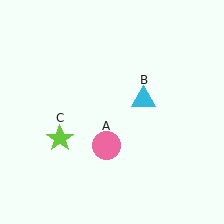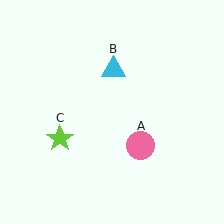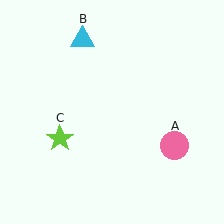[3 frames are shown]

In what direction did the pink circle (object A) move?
The pink circle (object A) moved right.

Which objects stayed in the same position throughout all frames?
Lime star (object C) remained stationary.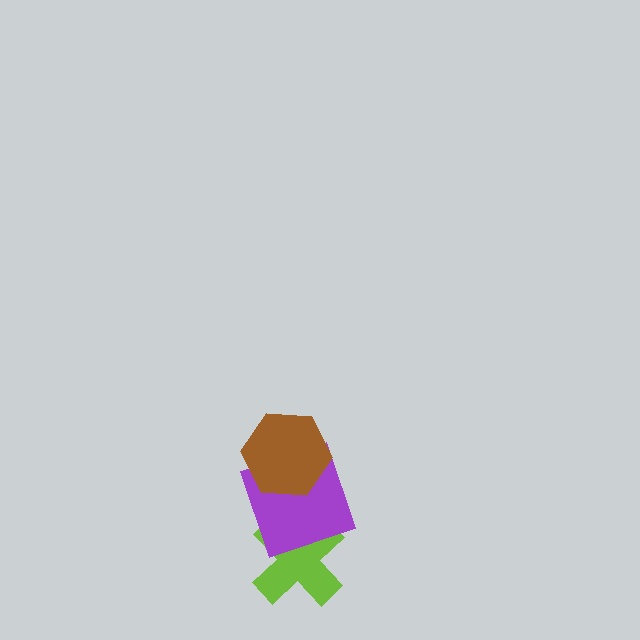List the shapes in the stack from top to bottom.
From top to bottom: the brown hexagon, the purple square, the lime cross.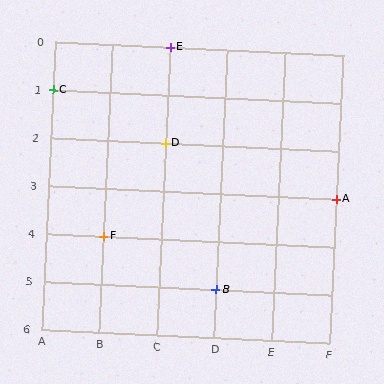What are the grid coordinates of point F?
Point F is at grid coordinates (B, 4).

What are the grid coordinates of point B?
Point B is at grid coordinates (D, 5).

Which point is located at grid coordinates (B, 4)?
Point F is at (B, 4).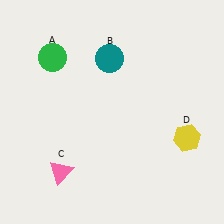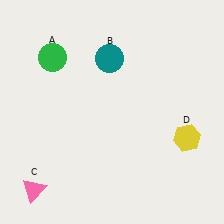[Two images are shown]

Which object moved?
The pink triangle (C) moved left.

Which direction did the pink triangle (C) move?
The pink triangle (C) moved left.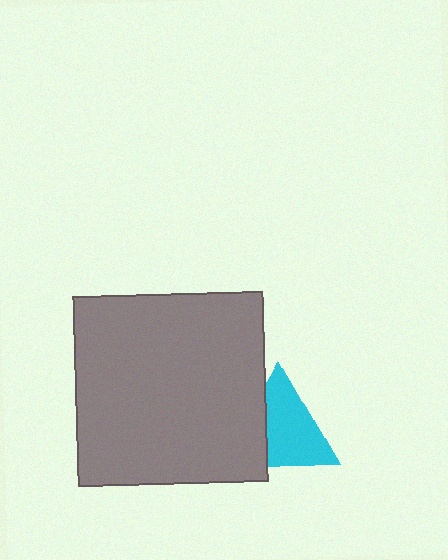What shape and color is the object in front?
The object in front is a gray square.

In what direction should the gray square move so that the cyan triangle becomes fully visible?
The gray square should move left. That is the shortest direction to clear the overlap and leave the cyan triangle fully visible.